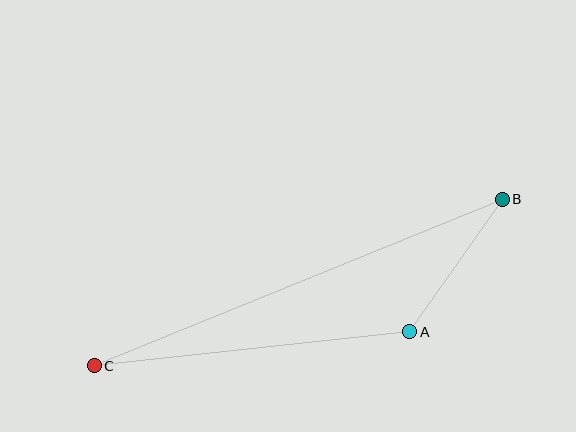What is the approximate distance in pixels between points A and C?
The distance between A and C is approximately 318 pixels.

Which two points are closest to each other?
Points A and B are closest to each other.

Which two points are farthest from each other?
Points B and C are farthest from each other.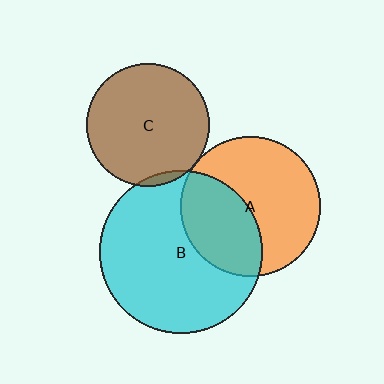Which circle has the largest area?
Circle B (cyan).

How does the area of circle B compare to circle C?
Approximately 1.7 times.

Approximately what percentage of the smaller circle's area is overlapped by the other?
Approximately 5%.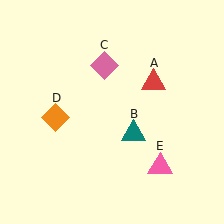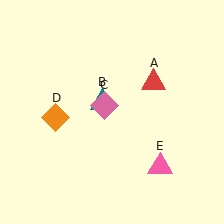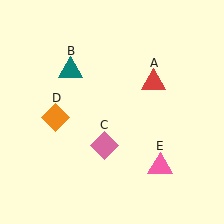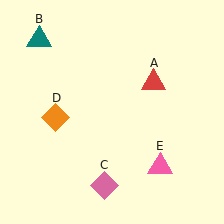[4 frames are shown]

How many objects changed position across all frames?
2 objects changed position: teal triangle (object B), pink diamond (object C).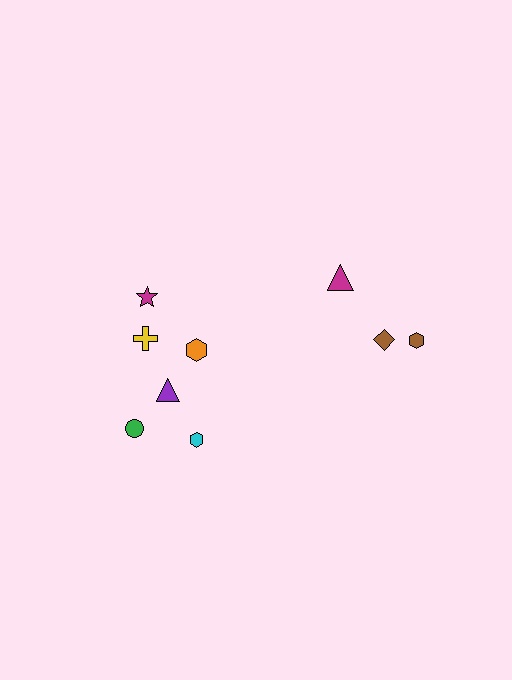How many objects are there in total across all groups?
There are 9 objects.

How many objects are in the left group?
There are 6 objects.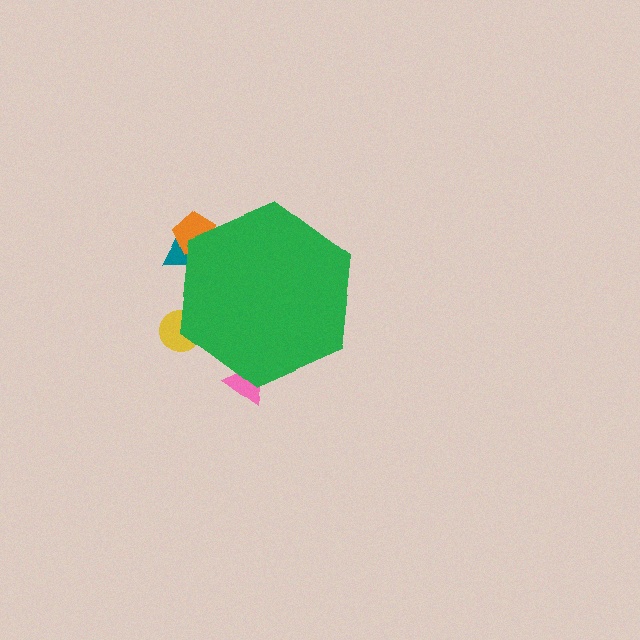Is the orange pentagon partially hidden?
Yes, the orange pentagon is partially hidden behind the green hexagon.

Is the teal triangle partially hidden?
Yes, the teal triangle is partially hidden behind the green hexagon.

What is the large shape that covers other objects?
A green hexagon.